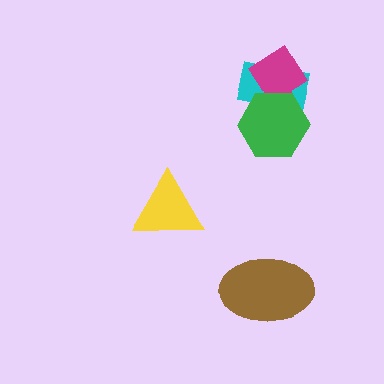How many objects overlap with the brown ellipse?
0 objects overlap with the brown ellipse.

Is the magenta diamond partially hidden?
Yes, it is partially covered by another shape.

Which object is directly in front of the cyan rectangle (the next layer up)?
The magenta diamond is directly in front of the cyan rectangle.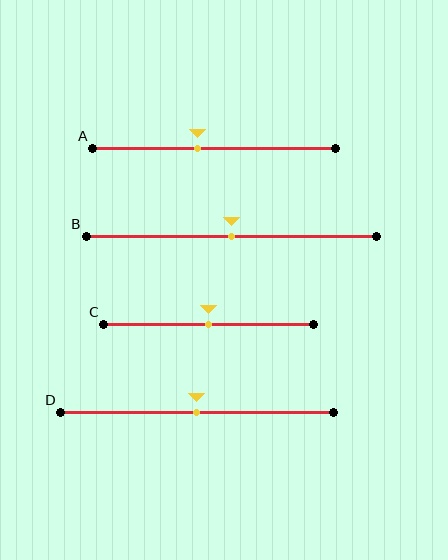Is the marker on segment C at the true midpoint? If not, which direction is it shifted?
Yes, the marker on segment C is at the true midpoint.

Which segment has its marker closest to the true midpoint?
Segment B has its marker closest to the true midpoint.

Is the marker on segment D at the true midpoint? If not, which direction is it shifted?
Yes, the marker on segment D is at the true midpoint.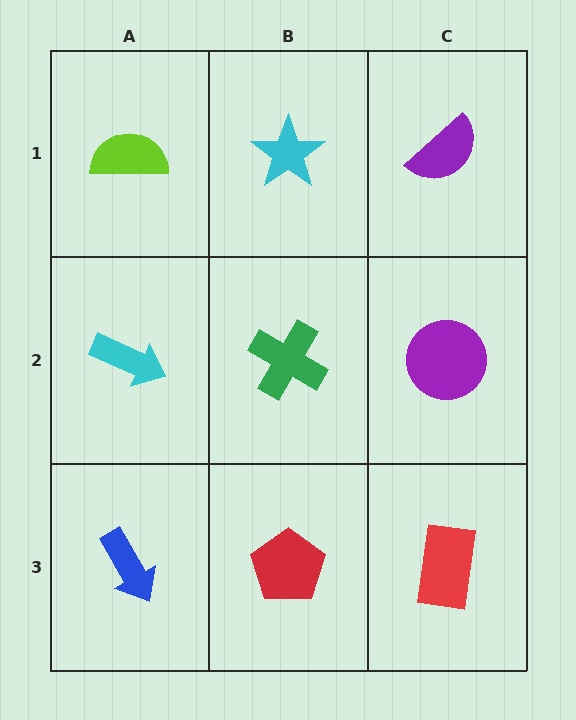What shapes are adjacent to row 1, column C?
A purple circle (row 2, column C), a cyan star (row 1, column B).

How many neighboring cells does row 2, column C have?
3.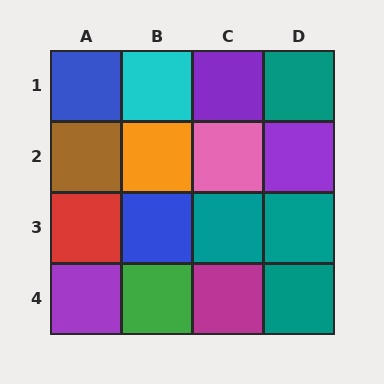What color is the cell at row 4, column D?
Teal.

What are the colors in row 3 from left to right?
Red, blue, teal, teal.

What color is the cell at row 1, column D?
Teal.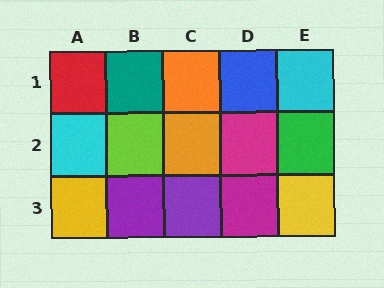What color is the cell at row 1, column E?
Cyan.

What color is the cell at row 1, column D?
Blue.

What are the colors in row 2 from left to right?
Cyan, lime, orange, magenta, green.